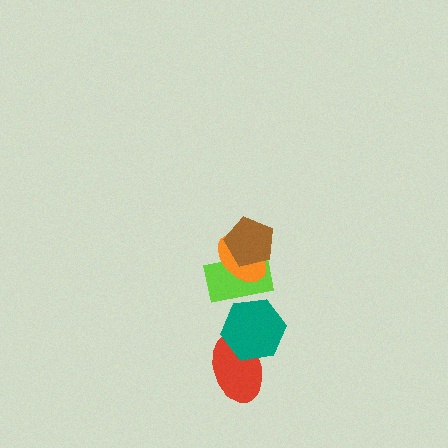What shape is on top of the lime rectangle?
The orange ellipse is on top of the lime rectangle.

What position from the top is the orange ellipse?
The orange ellipse is 2nd from the top.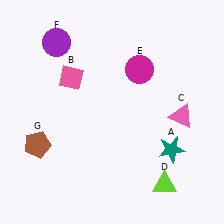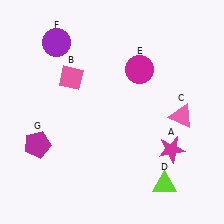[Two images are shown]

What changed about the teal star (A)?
In Image 1, A is teal. In Image 2, it changed to magenta.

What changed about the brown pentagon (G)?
In Image 1, G is brown. In Image 2, it changed to magenta.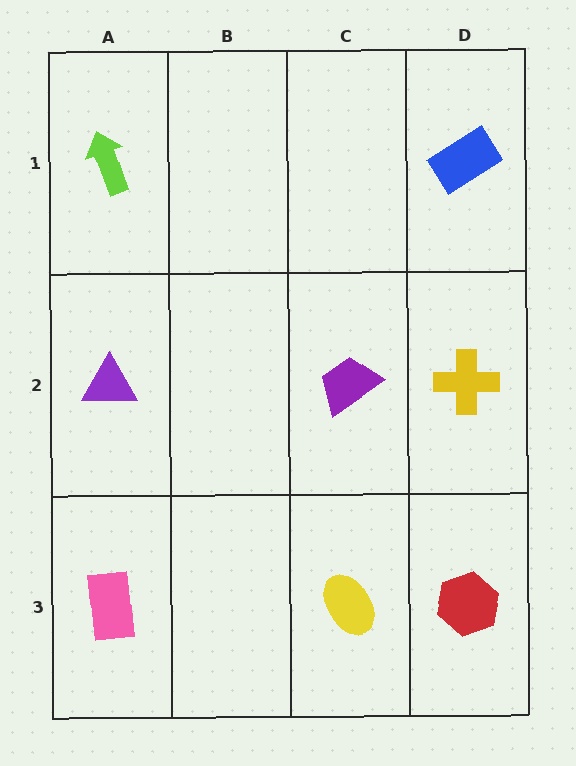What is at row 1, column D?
A blue rectangle.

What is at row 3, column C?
A yellow ellipse.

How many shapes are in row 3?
3 shapes.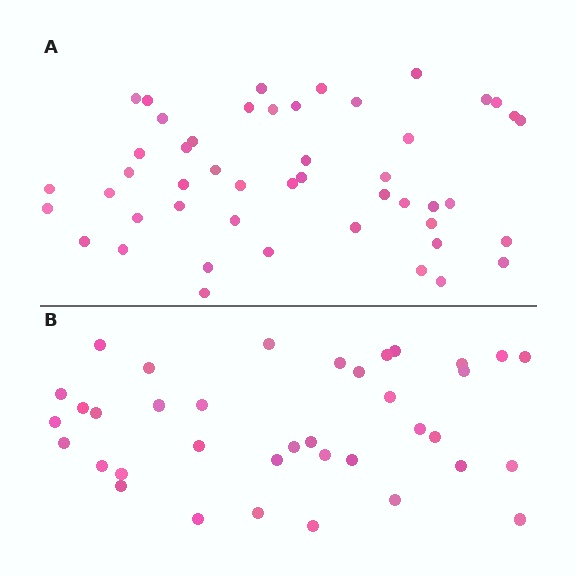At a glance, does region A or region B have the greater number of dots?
Region A (the top region) has more dots.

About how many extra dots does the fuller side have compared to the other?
Region A has roughly 12 or so more dots than region B.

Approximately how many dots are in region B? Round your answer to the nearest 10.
About 40 dots. (The exact count is 37, which rounds to 40.)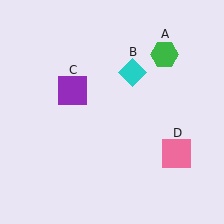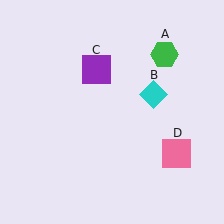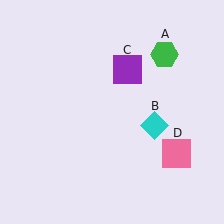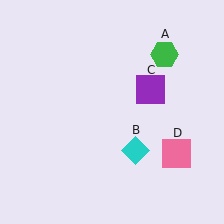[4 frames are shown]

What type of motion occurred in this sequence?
The cyan diamond (object B), purple square (object C) rotated clockwise around the center of the scene.